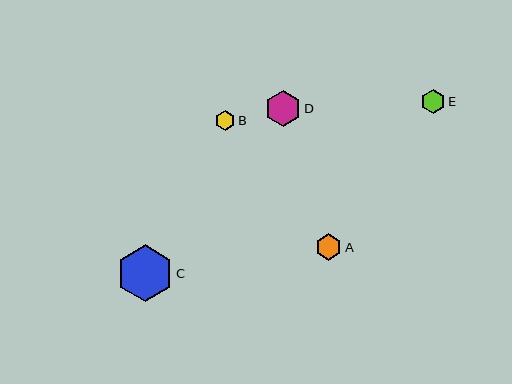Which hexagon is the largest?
Hexagon C is the largest with a size of approximately 57 pixels.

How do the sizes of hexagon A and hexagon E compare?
Hexagon A and hexagon E are approximately the same size.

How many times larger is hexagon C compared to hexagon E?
Hexagon C is approximately 2.4 times the size of hexagon E.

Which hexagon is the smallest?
Hexagon B is the smallest with a size of approximately 20 pixels.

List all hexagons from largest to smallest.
From largest to smallest: C, D, A, E, B.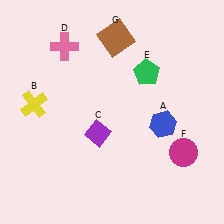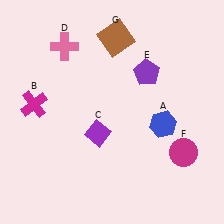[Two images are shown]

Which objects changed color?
B changed from yellow to magenta. E changed from green to purple.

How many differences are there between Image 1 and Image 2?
There are 2 differences between the two images.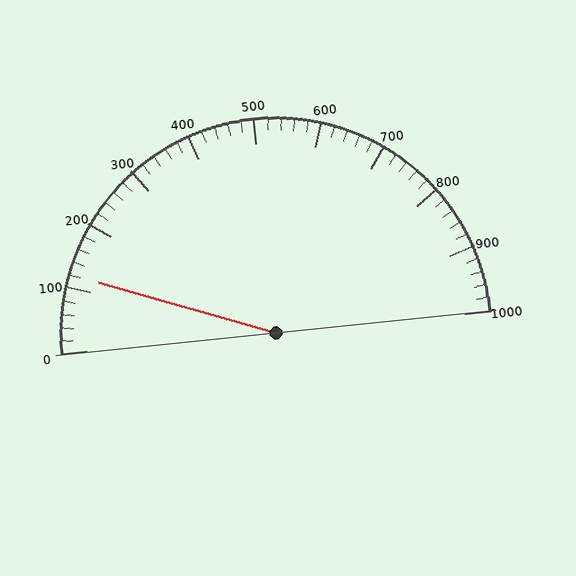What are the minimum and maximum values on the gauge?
The gauge ranges from 0 to 1000.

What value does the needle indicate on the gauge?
The needle indicates approximately 120.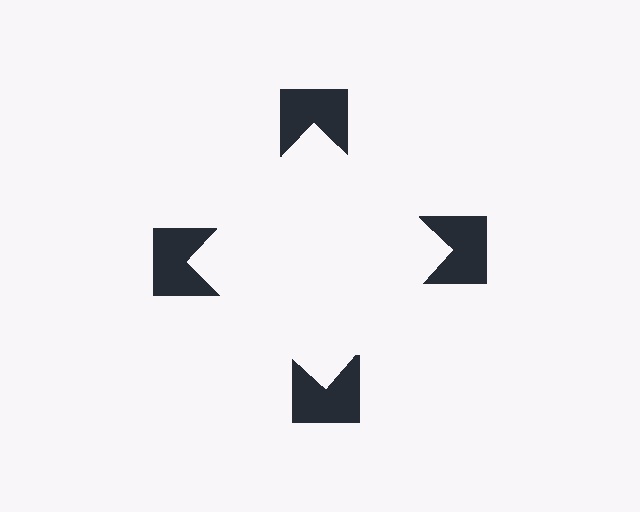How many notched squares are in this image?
There are 4 — one at each vertex of the illusory square.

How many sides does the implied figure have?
4 sides.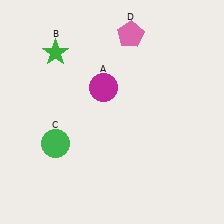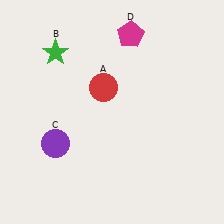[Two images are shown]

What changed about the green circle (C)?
In Image 1, C is green. In Image 2, it changed to purple.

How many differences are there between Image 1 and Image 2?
There are 3 differences between the two images.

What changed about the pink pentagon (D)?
In Image 1, D is pink. In Image 2, it changed to magenta.